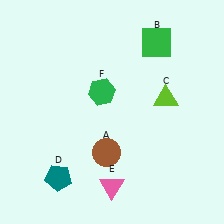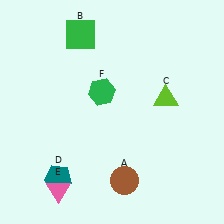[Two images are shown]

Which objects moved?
The objects that moved are: the brown circle (A), the green square (B), the pink triangle (E).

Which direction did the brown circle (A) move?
The brown circle (A) moved down.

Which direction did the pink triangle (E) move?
The pink triangle (E) moved left.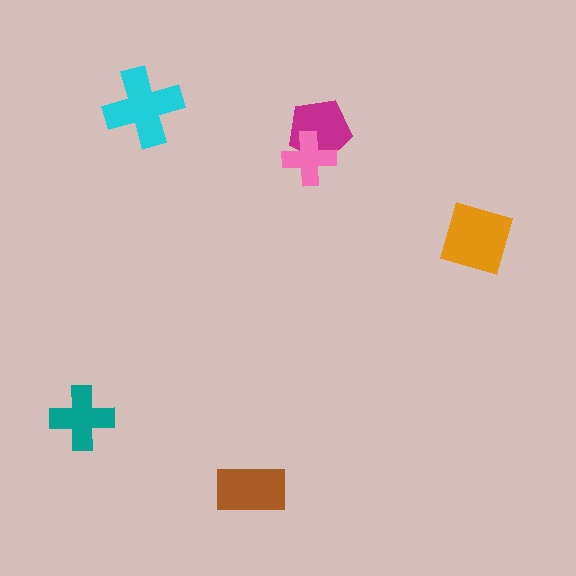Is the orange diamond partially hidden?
No, no other shape covers it.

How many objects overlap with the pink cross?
1 object overlaps with the pink cross.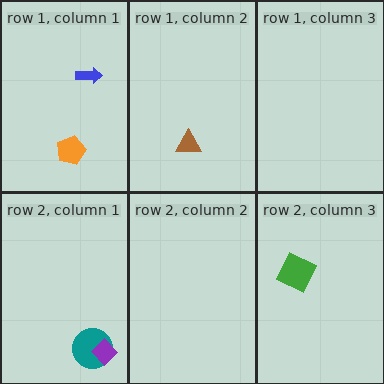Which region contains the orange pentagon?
The row 1, column 1 region.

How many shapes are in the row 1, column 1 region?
2.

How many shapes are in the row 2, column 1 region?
2.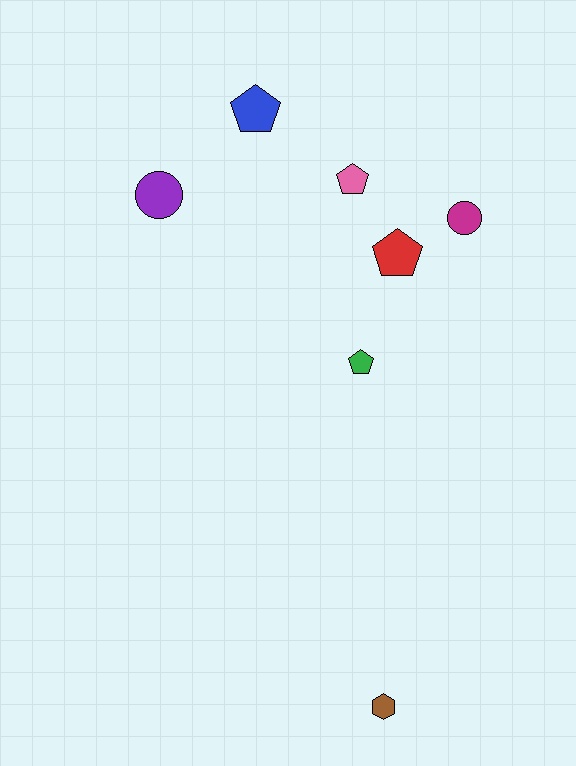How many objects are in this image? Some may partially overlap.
There are 7 objects.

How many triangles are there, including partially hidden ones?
There are no triangles.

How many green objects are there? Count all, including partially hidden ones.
There is 1 green object.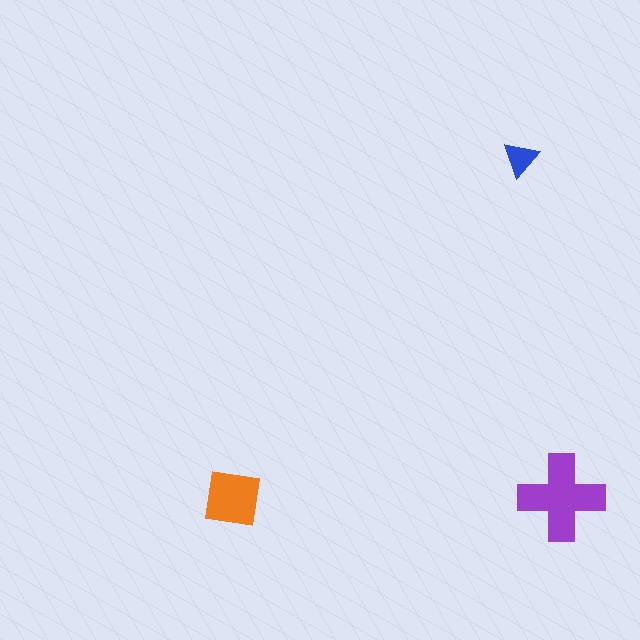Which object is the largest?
The purple cross.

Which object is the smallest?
The blue triangle.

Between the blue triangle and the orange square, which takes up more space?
The orange square.